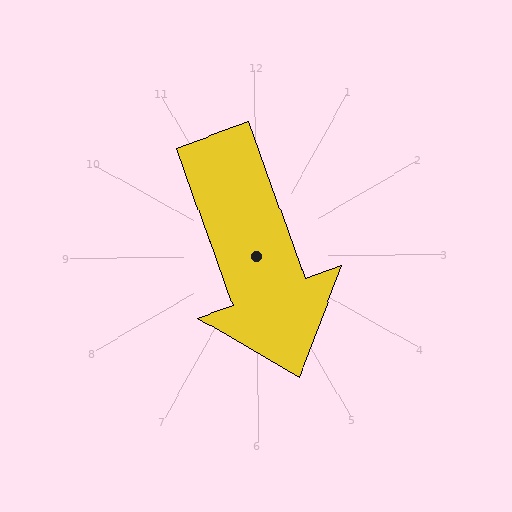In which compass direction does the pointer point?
South.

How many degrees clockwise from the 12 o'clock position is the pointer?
Approximately 161 degrees.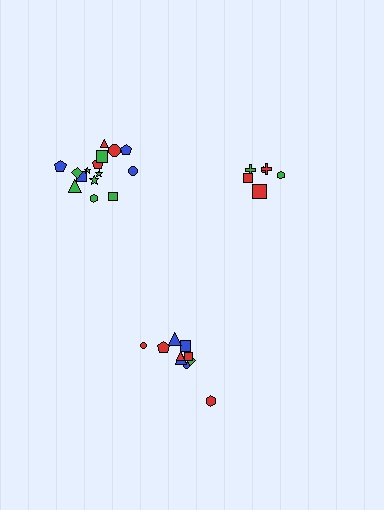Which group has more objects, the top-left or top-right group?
The top-left group.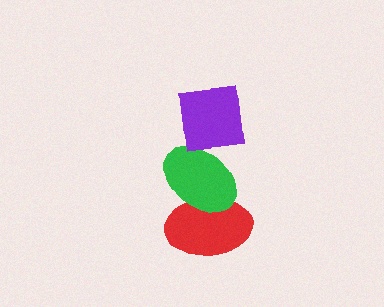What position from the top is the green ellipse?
The green ellipse is 2nd from the top.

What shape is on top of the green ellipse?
The purple square is on top of the green ellipse.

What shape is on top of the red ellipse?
The green ellipse is on top of the red ellipse.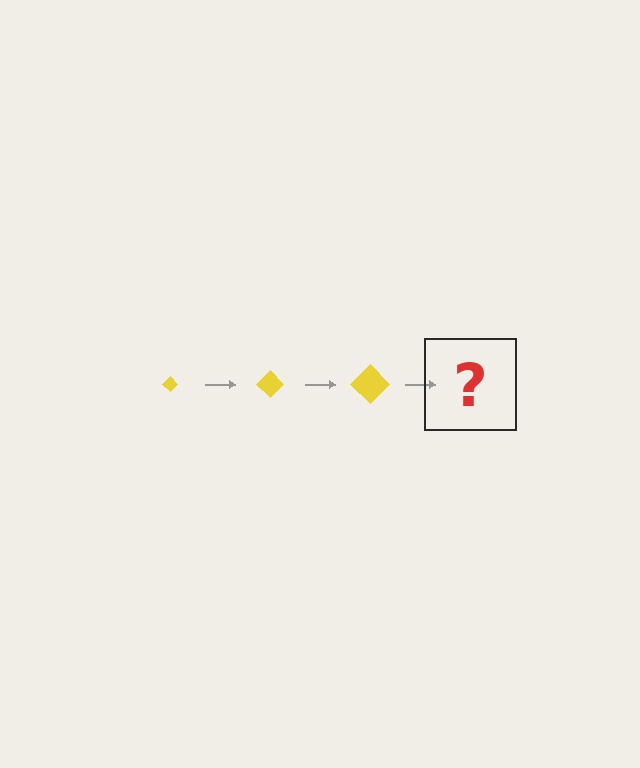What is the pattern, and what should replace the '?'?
The pattern is that the diamond gets progressively larger each step. The '?' should be a yellow diamond, larger than the previous one.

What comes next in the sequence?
The next element should be a yellow diamond, larger than the previous one.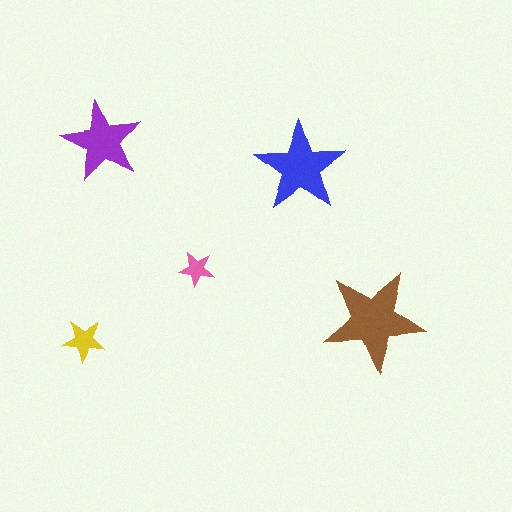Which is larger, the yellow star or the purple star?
The purple one.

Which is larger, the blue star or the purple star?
The blue one.